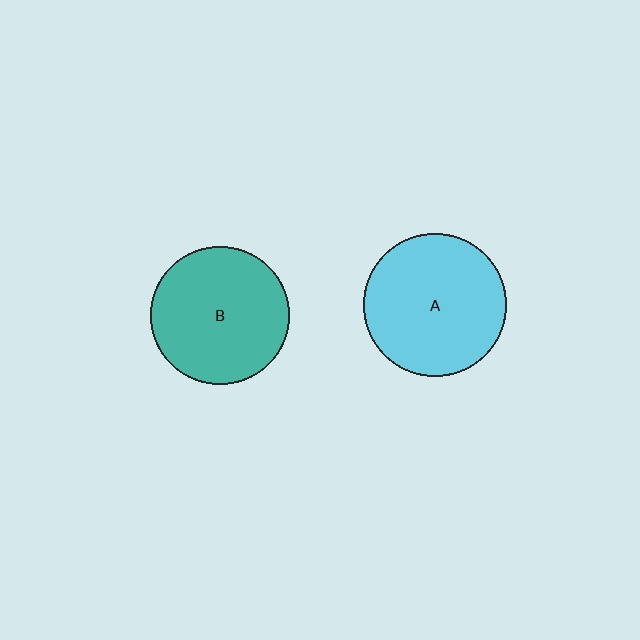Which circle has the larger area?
Circle A (cyan).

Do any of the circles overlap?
No, none of the circles overlap.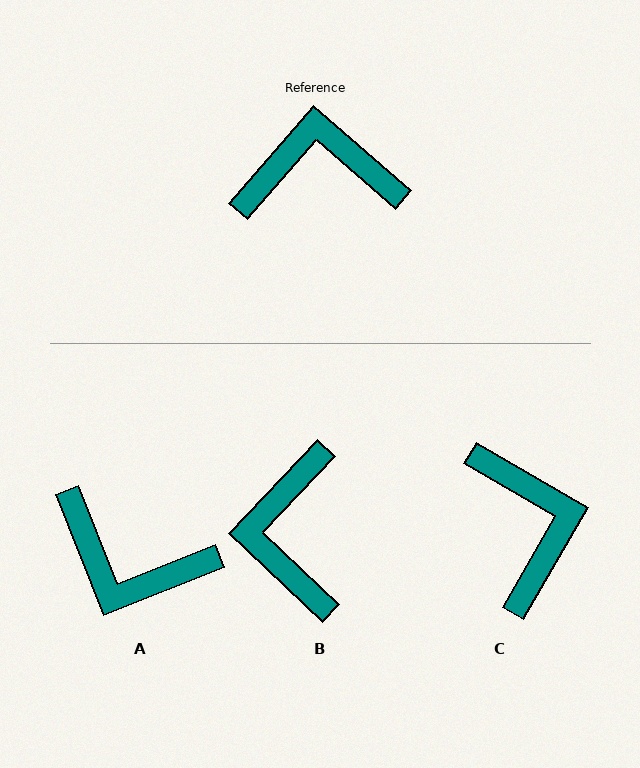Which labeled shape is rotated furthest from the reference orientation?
A, about 153 degrees away.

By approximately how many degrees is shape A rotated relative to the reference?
Approximately 153 degrees counter-clockwise.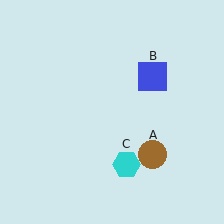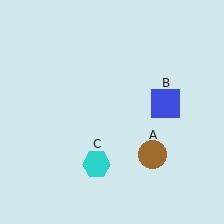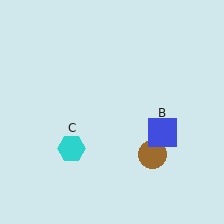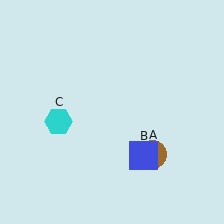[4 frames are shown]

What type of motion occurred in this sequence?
The blue square (object B), cyan hexagon (object C) rotated clockwise around the center of the scene.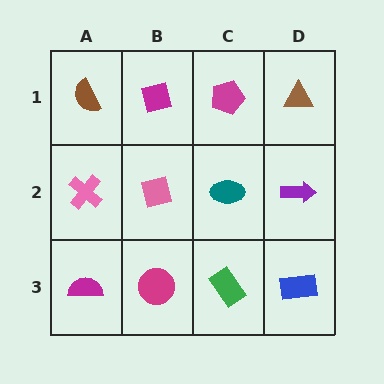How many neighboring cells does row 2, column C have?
4.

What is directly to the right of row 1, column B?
A magenta pentagon.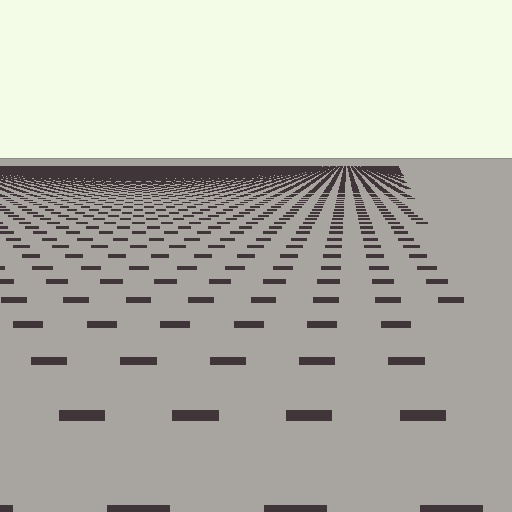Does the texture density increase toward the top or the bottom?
Density increases toward the top.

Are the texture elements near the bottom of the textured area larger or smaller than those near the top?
Larger. Near the bottom, elements are closer to the viewer and appear at a bigger on-screen size.